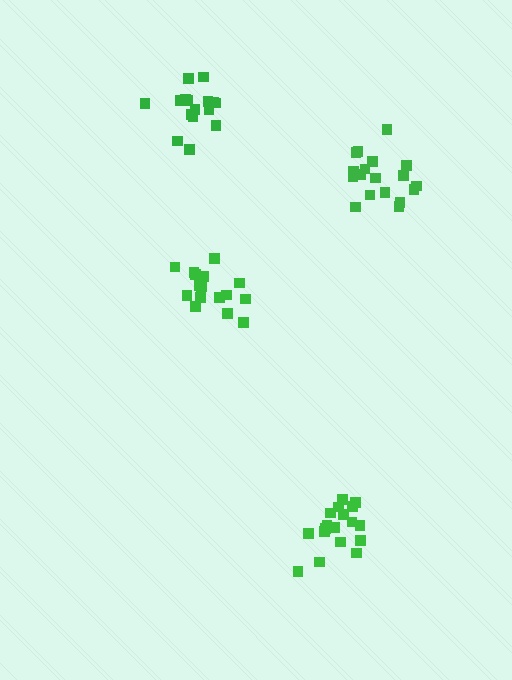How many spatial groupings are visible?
There are 4 spatial groupings.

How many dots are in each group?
Group 1: 18 dots, Group 2: 18 dots, Group 3: 17 dots, Group 4: 16 dots (69 total).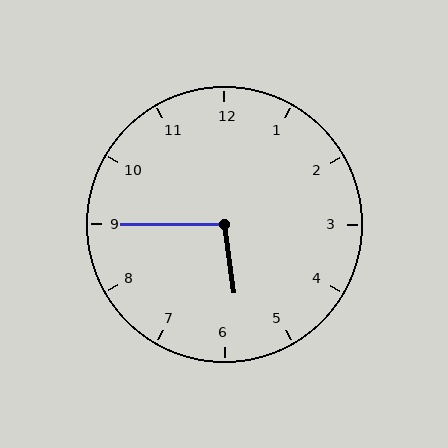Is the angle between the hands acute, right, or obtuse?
It is obtuse.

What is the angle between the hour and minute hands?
Approximately 98 degrees.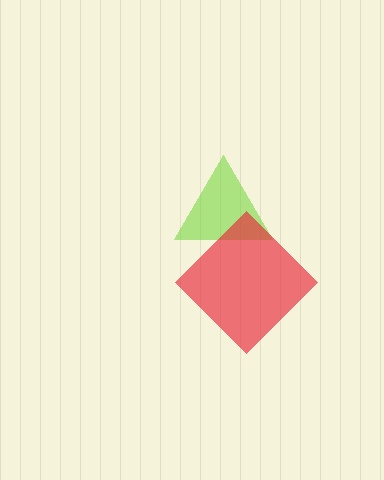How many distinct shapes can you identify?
There are 2 distinct shapes: a lime triangle, a red diamond.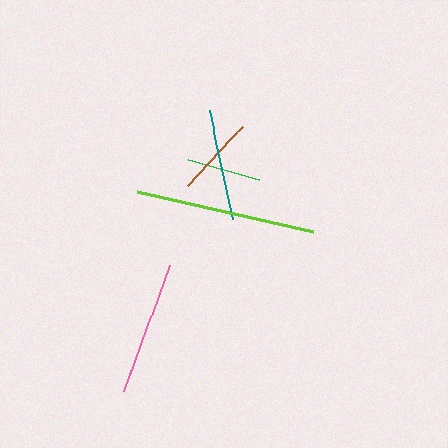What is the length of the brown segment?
The brown segment is approximately 80 pixels long.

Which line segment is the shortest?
The green line is the shortest at approximately 74 pixels.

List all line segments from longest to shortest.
From longest to shortest: lime, pink, teal, brown, green.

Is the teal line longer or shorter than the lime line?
The lime line is longer than the teal line.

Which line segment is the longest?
The lime line is the longest at approximately 180 pixels.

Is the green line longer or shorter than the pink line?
The pink line is longer than the green line.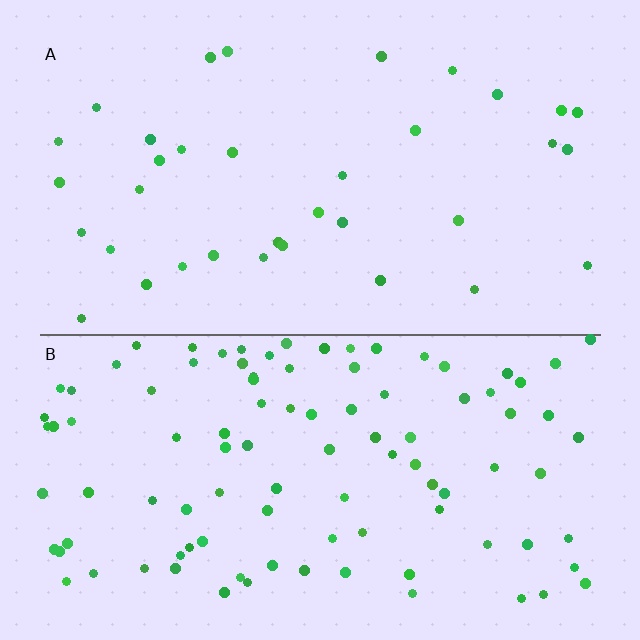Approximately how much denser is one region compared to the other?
Approximately 2.9× — region B over region A.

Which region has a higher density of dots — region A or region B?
B (the bottom).